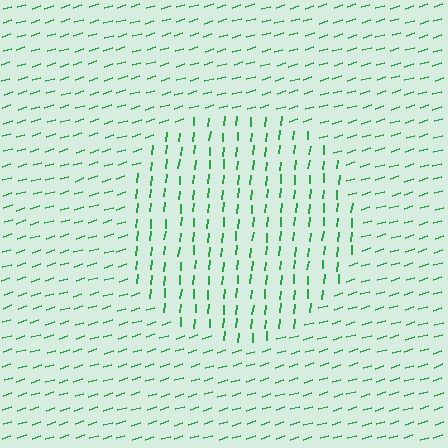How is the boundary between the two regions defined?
The boundary is defined purely by a change in line orientation (approximately 67 degrees difference). All lines are the same color and thickness.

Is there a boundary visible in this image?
Yes, there is a texture boundary formed by a change in line orientation.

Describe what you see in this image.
The image is filled with small green line segments. A circle region in the image has lines oriented differently from the surrounding lines, creating a visible texture boundary.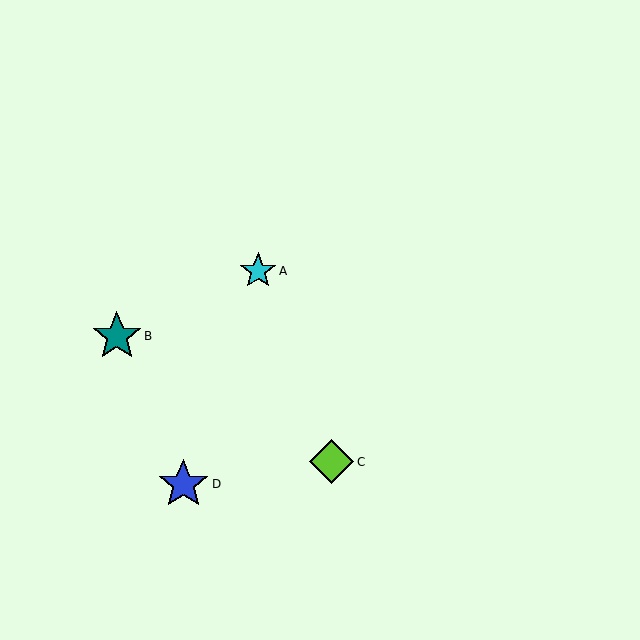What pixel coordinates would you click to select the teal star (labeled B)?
Click at (117, 336) to select the teal star B.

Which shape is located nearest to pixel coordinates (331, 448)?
The lime diamond (labeled C) at (332, 462) is nearest to that location.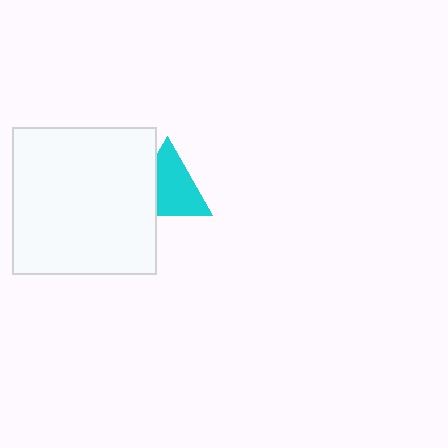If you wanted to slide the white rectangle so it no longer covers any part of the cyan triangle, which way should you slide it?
Slide it left — that is the most direct way to separate the two shapes.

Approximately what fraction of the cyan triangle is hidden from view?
Roughly 31% of the cyan triangle is hidden behind the white rectangle.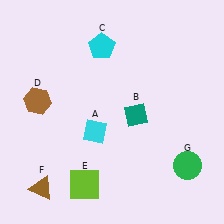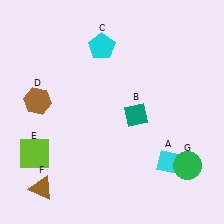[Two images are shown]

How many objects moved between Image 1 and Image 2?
2 objects moved between the two images.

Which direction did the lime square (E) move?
The lime square (E) moved left.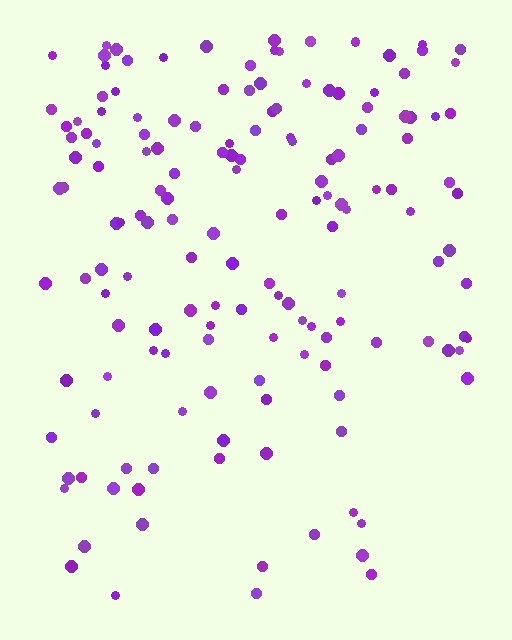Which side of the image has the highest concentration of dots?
The top.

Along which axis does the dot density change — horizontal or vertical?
Vertical.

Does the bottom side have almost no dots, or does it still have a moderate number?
Still a moderate number, just noticeably fewer than the top.